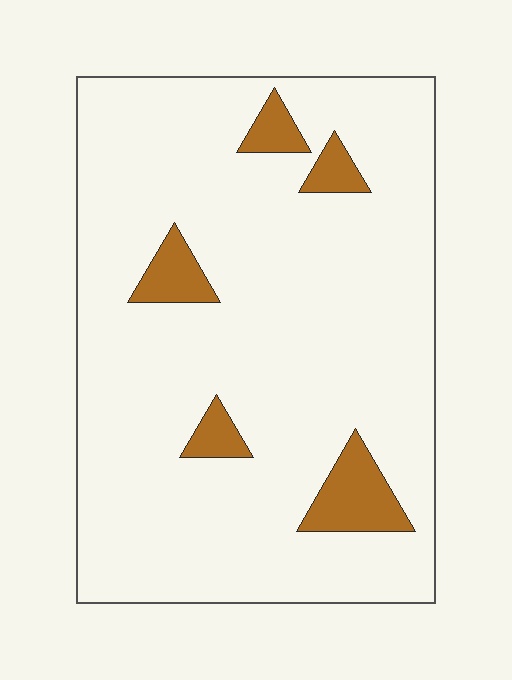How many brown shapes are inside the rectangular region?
5.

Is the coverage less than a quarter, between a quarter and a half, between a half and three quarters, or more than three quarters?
Less than a quarter.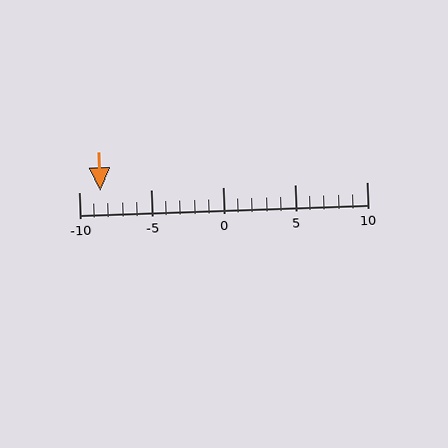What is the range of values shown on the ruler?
The ruler shows values from -10 to 10.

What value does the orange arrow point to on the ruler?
The orange arrow points to approximately -8.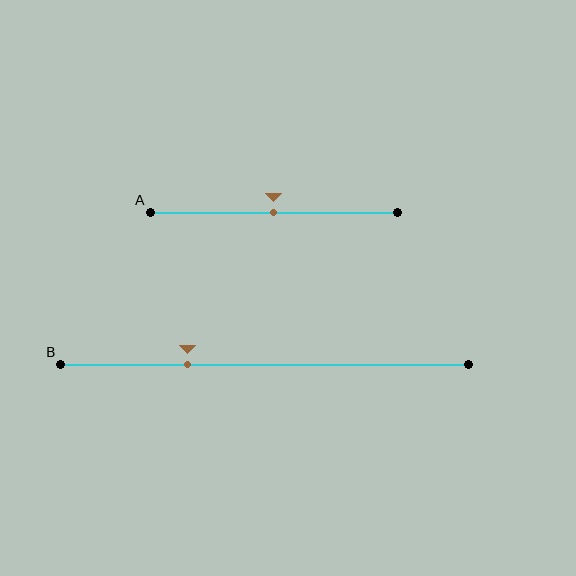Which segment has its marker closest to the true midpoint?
Segment A has its marker closest to the true midpoint.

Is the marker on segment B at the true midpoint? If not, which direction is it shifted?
No, the marker on segment B is shifted to the left by about 19% of the segment length.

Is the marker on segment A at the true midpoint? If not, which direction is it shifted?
Yes, the marker on segment A is at the true midpoint.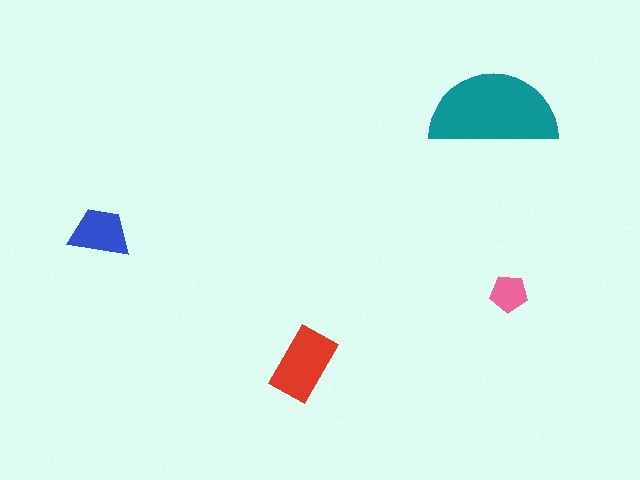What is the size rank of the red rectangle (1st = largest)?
2nd.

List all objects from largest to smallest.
The teal semicircle, the red rectangle, the blue trapezoid, the pink pentagon.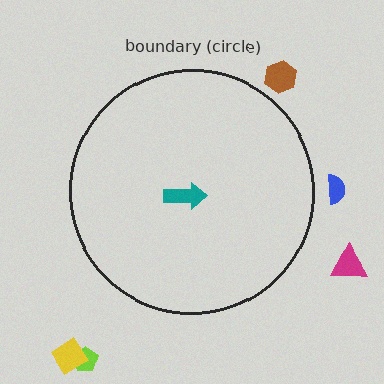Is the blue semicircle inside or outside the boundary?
Outside.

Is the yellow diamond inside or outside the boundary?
Outside.